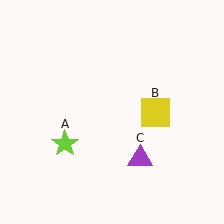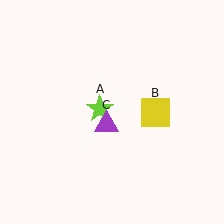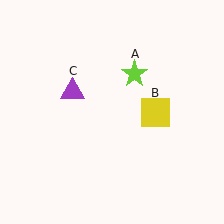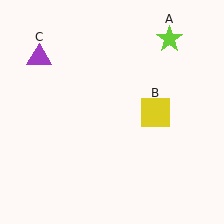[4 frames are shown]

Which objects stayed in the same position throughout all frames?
Yellow square (object B) remained stationary.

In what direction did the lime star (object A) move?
The lime star (object A) moved up and to the right.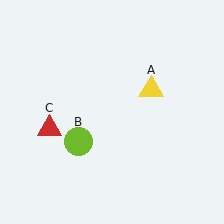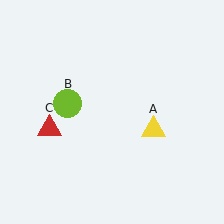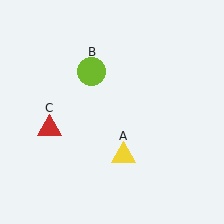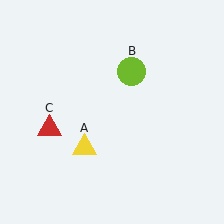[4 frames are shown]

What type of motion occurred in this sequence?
The yellow triangle (object A), lime circle (object B) rotated clockwise around the center of the scene.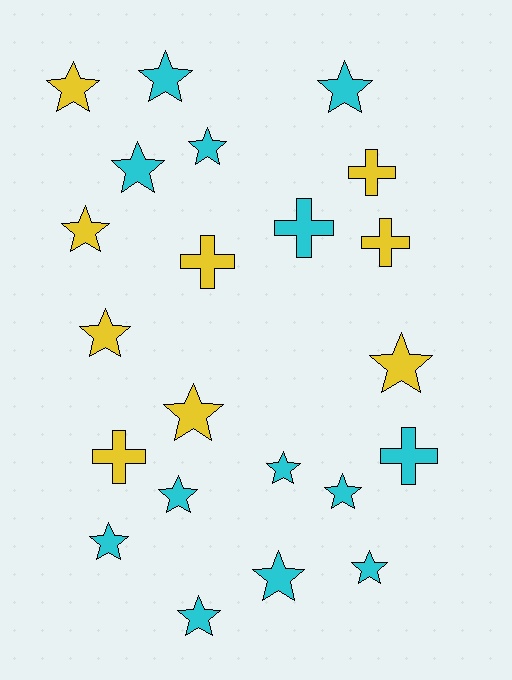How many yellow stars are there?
There are 5 yellow stars.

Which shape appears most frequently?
Star, with 16 objects.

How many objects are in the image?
There are 22 objects.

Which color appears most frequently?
Cyan, with 13 objects.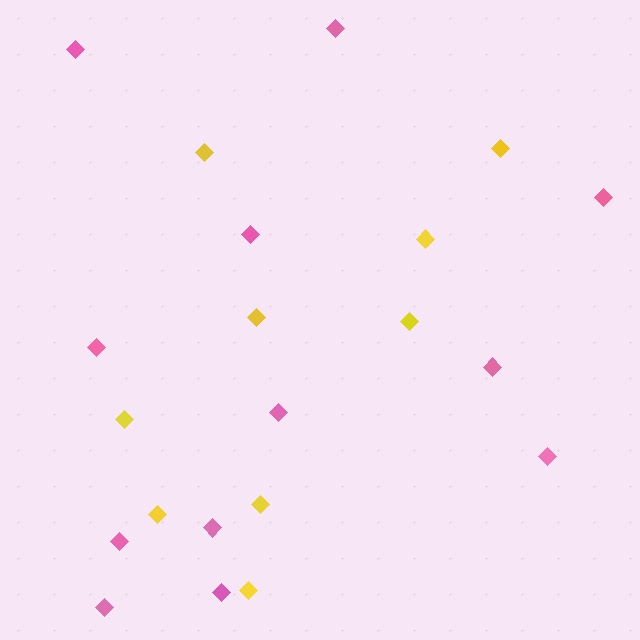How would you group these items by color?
There are 2 groups: one group of pink diamonds (12) and one group of yellow diamonds (9).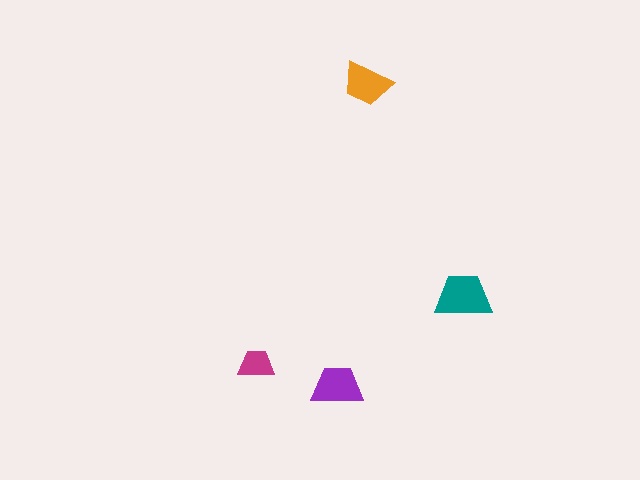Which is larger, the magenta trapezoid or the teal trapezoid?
The teal one.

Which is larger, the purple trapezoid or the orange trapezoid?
The purple one.